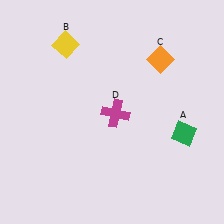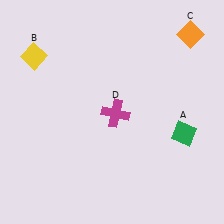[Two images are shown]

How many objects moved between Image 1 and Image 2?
2 objects moved between the two images.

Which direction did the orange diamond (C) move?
The orange diamond (C) moved right.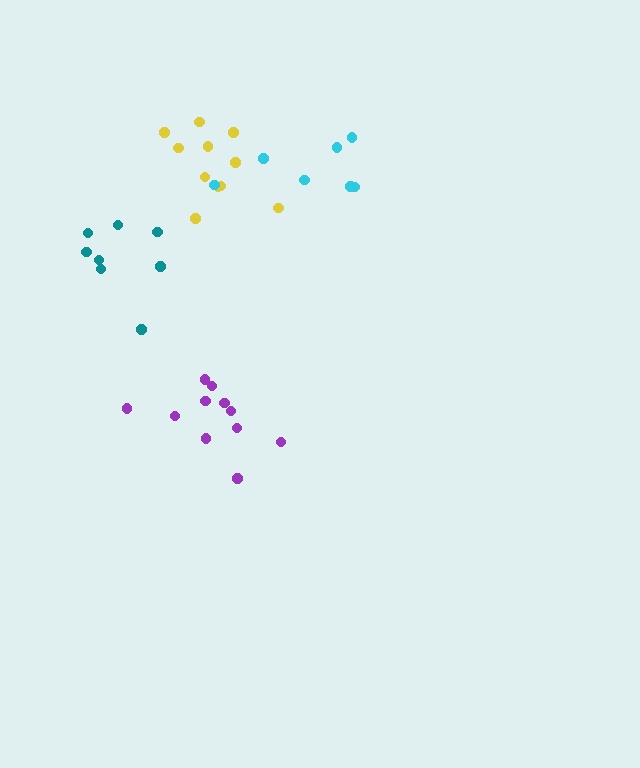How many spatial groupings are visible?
There are 4 spatial groupings.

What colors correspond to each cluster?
The clusters are colored: yellow, cyan, purple, teal.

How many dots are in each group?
Group 1: 11 dots, Group 2: 7 dots, Group 3: 11 dots, Group 4: 8 dots (37 total).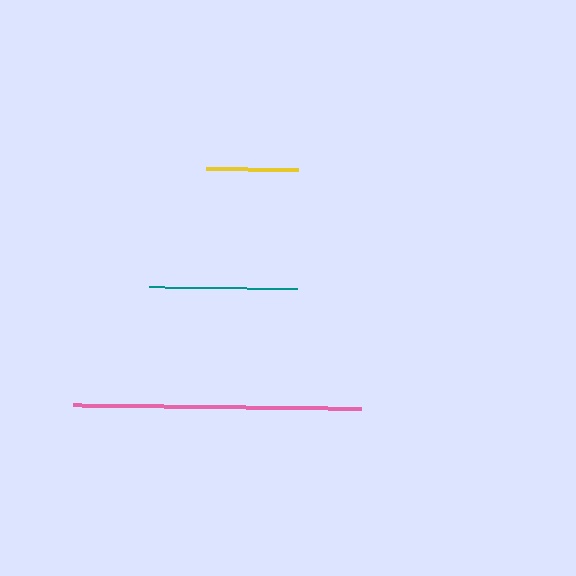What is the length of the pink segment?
The pink segment is approximately 288 pixels long.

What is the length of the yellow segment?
The yellow segment is approximately 92 pixels long.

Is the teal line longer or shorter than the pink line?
The pink line is longer than the teal line.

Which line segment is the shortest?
The yellow line is the shortest at approximately 92 pixels.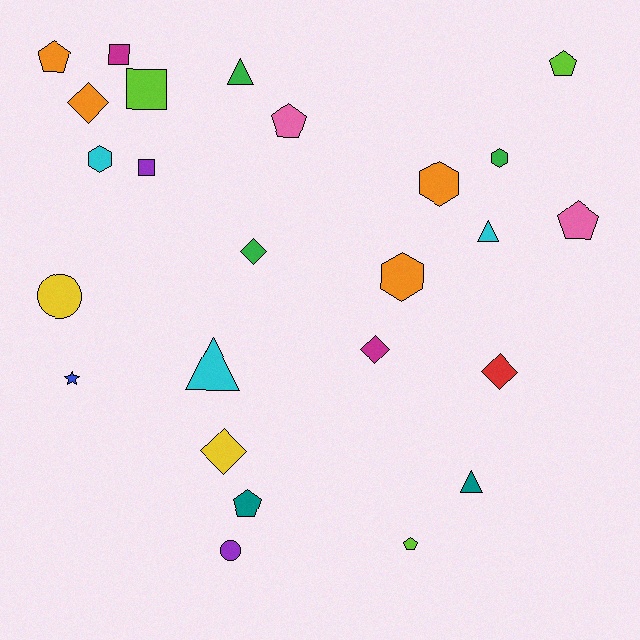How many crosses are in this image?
There are no crosses.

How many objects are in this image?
There are 25 objects.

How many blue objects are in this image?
There is 1 blue object.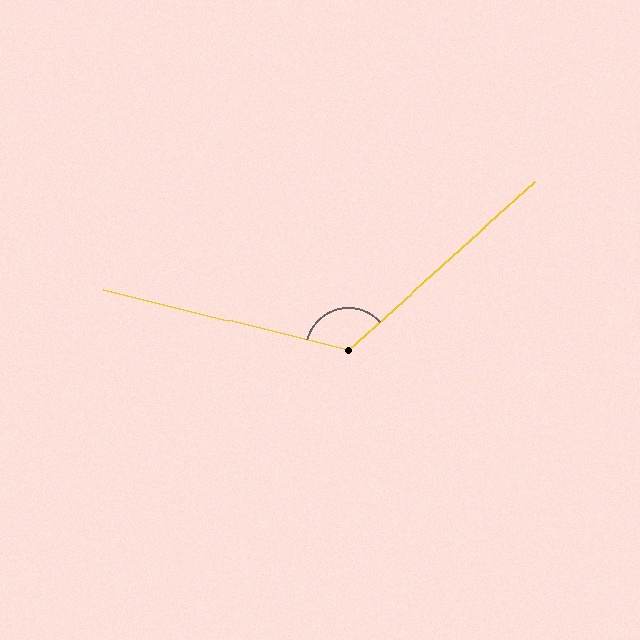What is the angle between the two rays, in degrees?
Approximately 124 degrees.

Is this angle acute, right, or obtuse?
It is obtuse.